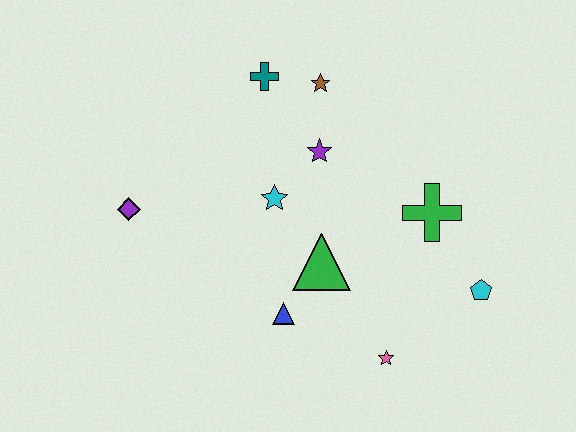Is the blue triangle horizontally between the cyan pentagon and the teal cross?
Yes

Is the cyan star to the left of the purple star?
Yes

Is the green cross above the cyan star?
No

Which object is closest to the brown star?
The teal cross is closest to the brown star.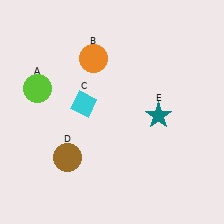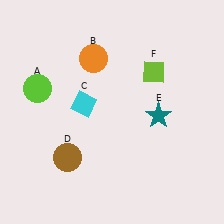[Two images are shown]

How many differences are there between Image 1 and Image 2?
There is 1 difference between the two images.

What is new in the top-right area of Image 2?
A lime diamond (F) was added in the top-right area of Image 2.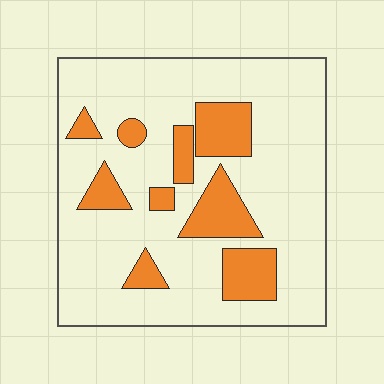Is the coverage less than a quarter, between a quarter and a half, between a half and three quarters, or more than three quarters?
Less than a quarter.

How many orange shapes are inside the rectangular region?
9.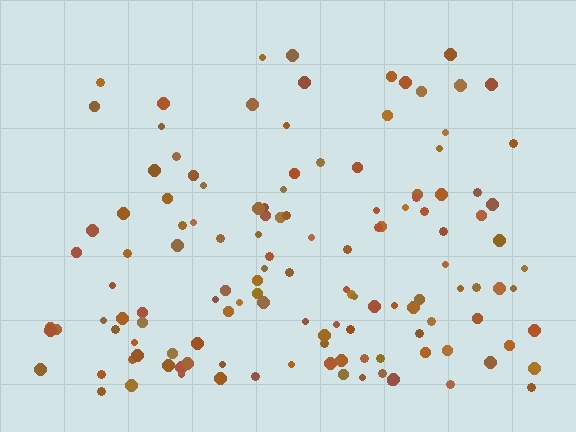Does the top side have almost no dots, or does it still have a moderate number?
Still a moderate number, just noticeably fewer than the bottom.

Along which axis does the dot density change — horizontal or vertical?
Vertical.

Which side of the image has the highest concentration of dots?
The bottom.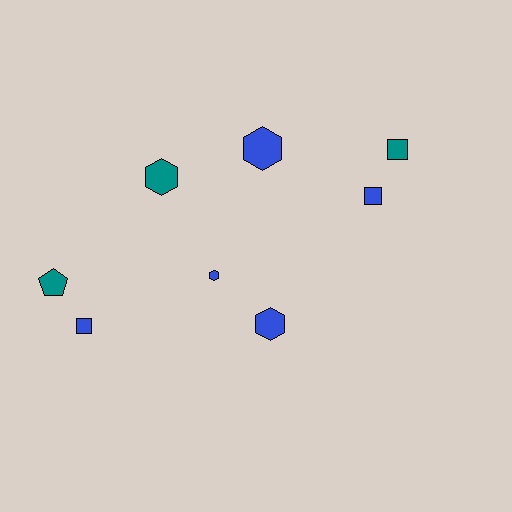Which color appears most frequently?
Blue, with 5 objects.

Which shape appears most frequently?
Hexagon, with 4 objects.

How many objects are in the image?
There are 8 objects.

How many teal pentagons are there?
There is 1 teal pentagon.